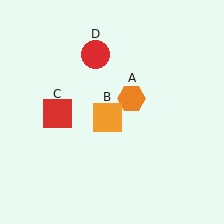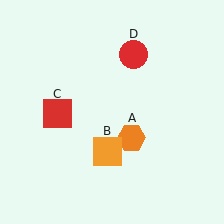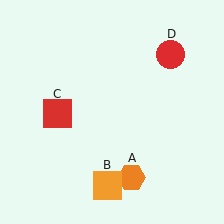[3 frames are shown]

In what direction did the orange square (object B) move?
The orange square (object B) moved down.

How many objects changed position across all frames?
3 objects changed position: orange hexagon (object A), orange square (object B), red circle (object D).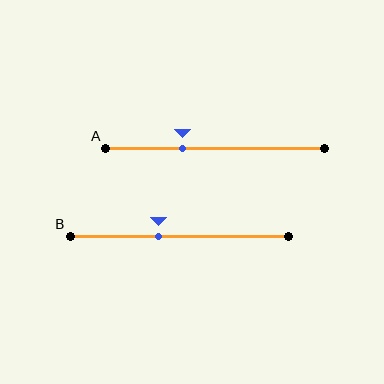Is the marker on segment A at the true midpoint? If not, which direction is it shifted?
No, the marker on segment A is shifted to the left by about 15% of the segment length.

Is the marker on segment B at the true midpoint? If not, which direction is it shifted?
No, the marker on segment B is shifted to the left by about 10% of the segment length.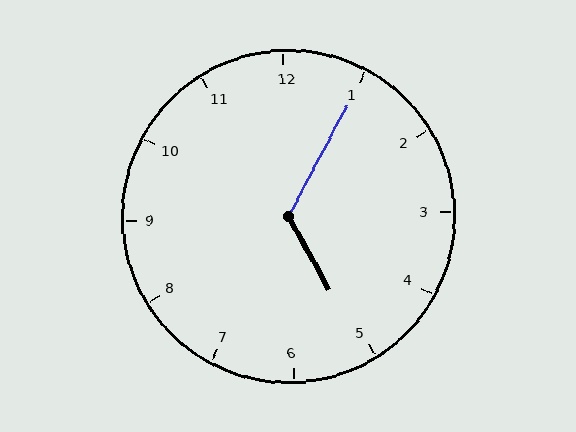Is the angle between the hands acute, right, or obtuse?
It is obtuse.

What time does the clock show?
5:05.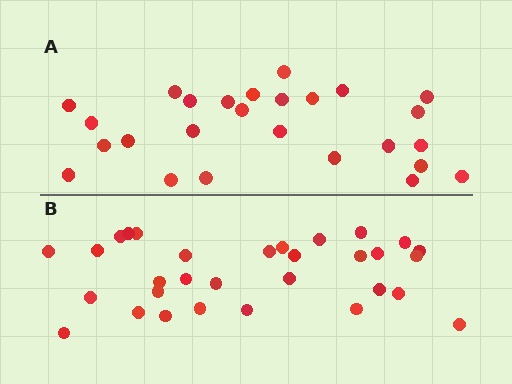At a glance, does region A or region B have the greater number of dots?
Region B (the bottom region) has more dots.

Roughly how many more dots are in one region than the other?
Region B has about 5 more dots than region A.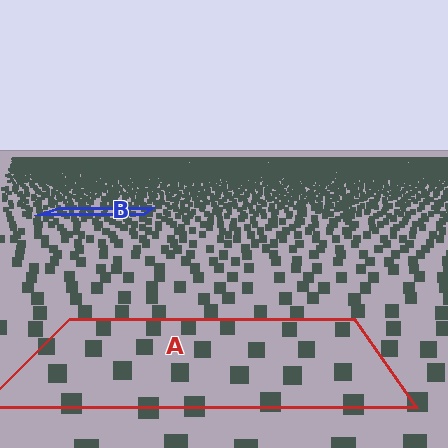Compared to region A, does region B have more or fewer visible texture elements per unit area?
Region B has more texture elements per unit area — they are packed more densely because it is farther away.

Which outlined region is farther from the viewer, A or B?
Region B is farther from the viewer — the texture elements inside it appear smaller and more densely packed.